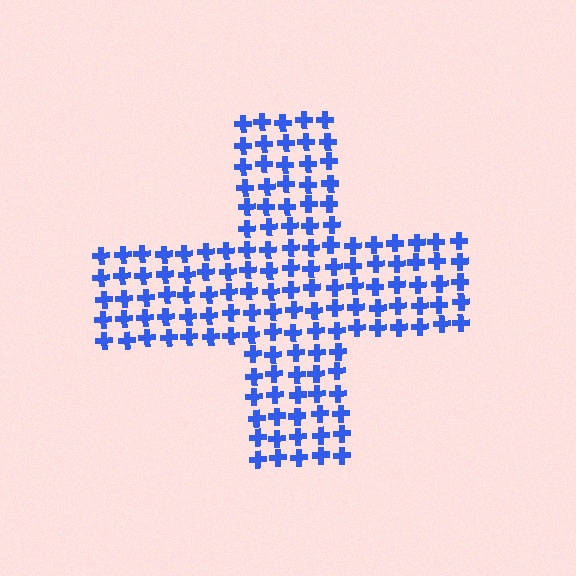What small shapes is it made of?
It is made of small crosses.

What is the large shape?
The large shape is a cross.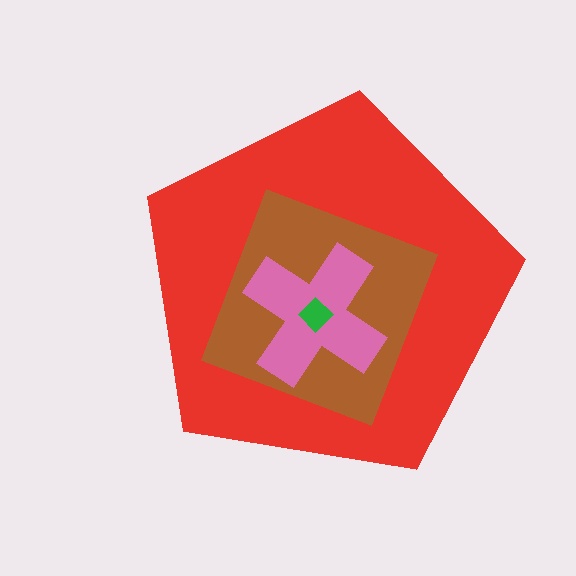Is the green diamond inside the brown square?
Yes.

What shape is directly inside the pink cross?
The green diamond.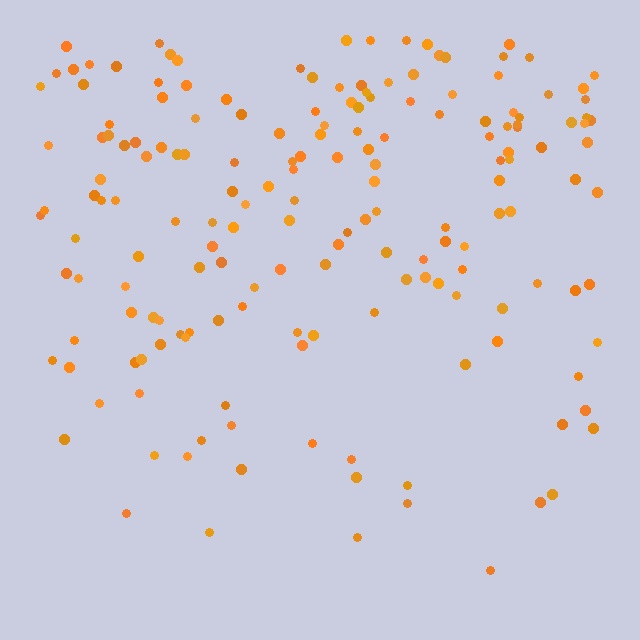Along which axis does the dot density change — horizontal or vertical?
Vertical.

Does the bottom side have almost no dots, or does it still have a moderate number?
Still a moderate number, just noticeably fewer than the top.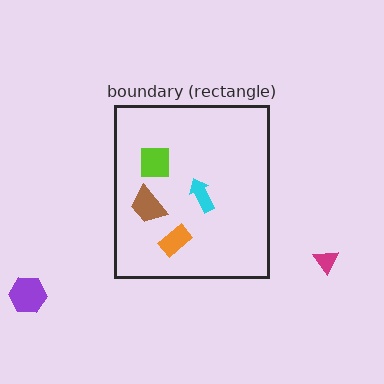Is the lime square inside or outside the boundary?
Inside.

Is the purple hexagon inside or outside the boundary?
Outside.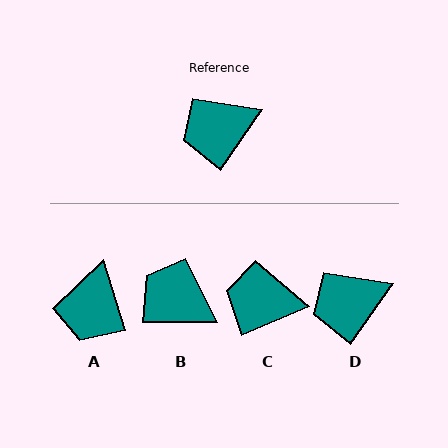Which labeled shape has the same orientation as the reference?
D.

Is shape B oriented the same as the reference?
No, it is off by about 55 degrees.